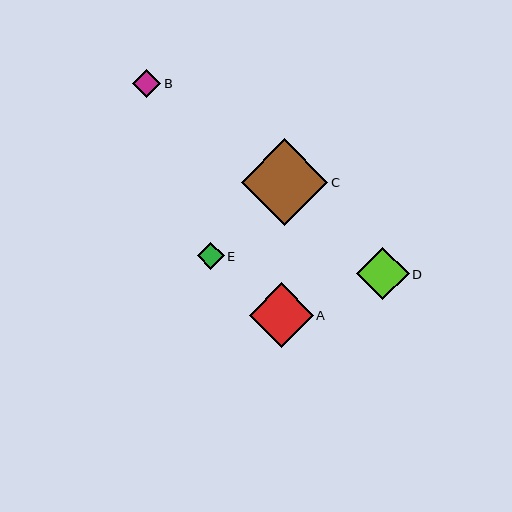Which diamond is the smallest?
Diamond E is the smallest with a size of approximately 27 pixels.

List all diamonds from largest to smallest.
From largest to smallest: C, A, D, B, E.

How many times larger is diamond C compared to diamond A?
Diamond C is approximately 1.4 times the size of diamond A.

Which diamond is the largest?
Diamond C is the largest with a size of approximately 87 pixels.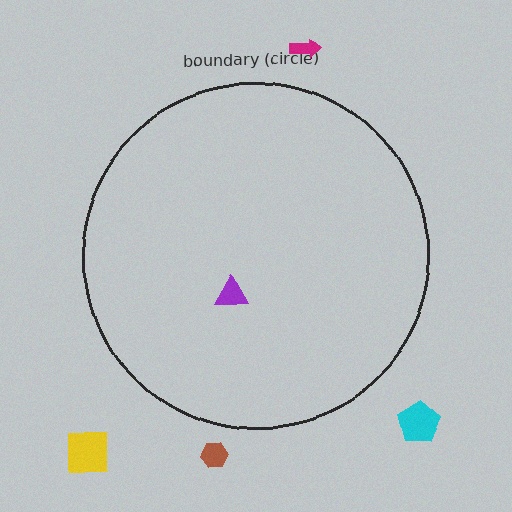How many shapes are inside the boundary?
1 inside, 4 outside.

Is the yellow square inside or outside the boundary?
Outside.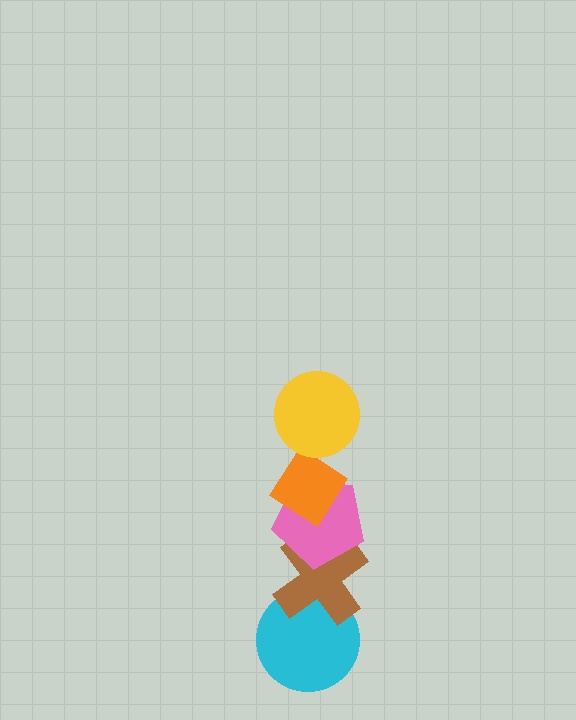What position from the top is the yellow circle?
The yellow circle is 1st from the top.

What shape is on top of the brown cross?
The pink pentagon is on top of the brown cross.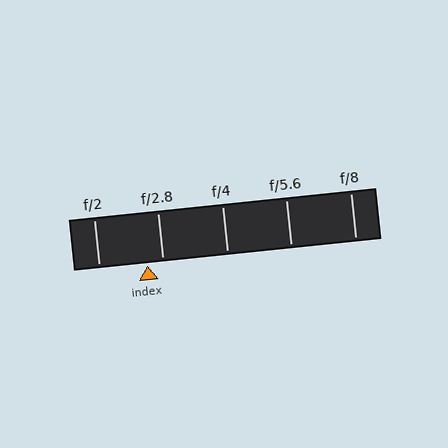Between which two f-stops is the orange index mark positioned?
The index mark is between f/2 and f/2.8.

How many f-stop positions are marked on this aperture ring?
There are 5 f-stop positions marked.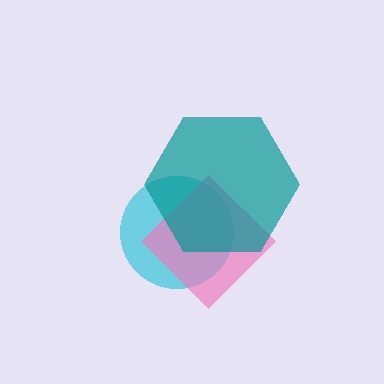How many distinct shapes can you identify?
There are 3 distinct shapes: a cyan circle, a pink diamond, a teal hexagon.